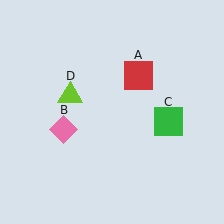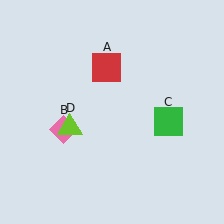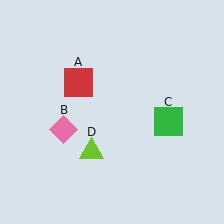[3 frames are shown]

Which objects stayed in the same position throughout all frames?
Pink diamond (object B) and green square (object C) remained stationary.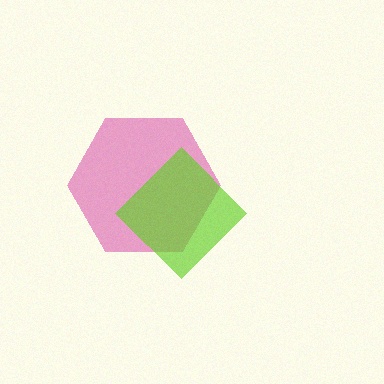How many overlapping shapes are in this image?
There are 2 overlapping shapes in the image.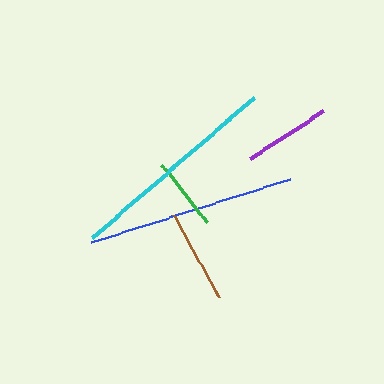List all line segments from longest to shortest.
From longest to shortest: cyan, blue, brown, purple, green.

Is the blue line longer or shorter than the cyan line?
The cyan line is longer than the blue line.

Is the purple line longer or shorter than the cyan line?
The cyan line is longer than the purple line.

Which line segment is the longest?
The cyan line is the longest at approximately 215 pixels.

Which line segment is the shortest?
The green line is the shortest at approximately 73 pixels.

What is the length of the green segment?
The green segment is approximately 73 pixels long.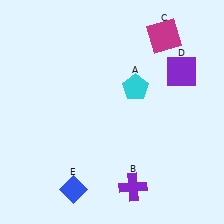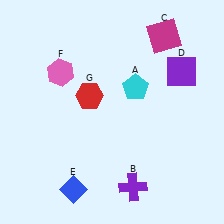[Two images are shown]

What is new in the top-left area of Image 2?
A pink hexagon (F) was added in the top-left area of Image 2.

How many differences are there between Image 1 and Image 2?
There are 2 differences between the two images.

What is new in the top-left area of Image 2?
A red hexagon (G) was added in the top-left area of Image 2.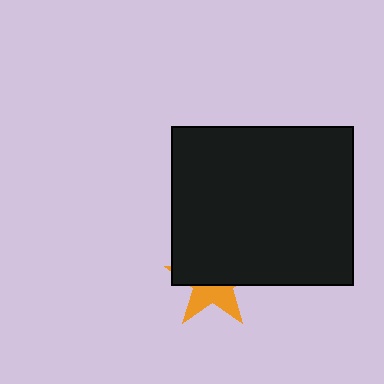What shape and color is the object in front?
The object in front is a black rectangle.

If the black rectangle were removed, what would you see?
You would see the complete orange star.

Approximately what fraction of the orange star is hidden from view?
Roughly 59% of the orange star is hidden behind the black rectangle.